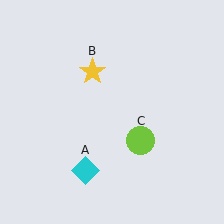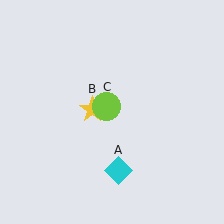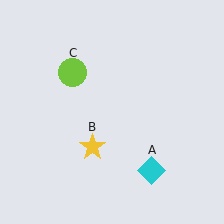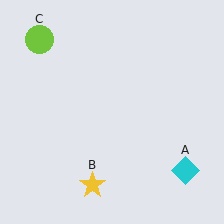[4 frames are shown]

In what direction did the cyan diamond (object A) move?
The cyan diamond (object A) moved right.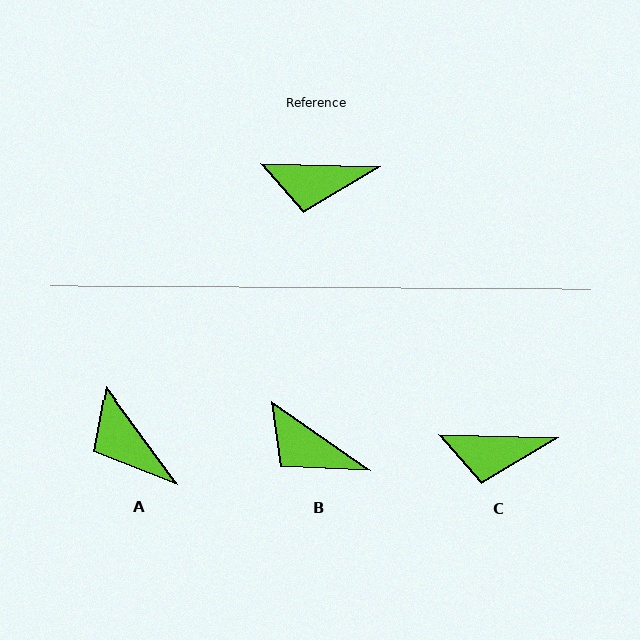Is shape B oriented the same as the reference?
No, it is off by about 34 degrees.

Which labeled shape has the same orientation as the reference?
C.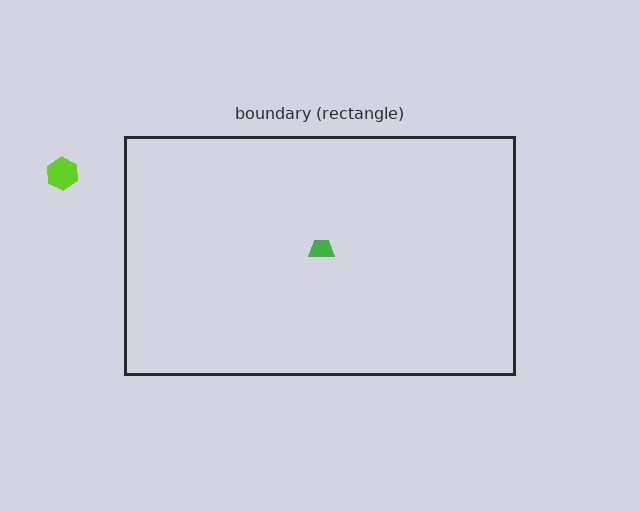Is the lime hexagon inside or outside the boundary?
Outside.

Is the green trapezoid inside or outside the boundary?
Inside.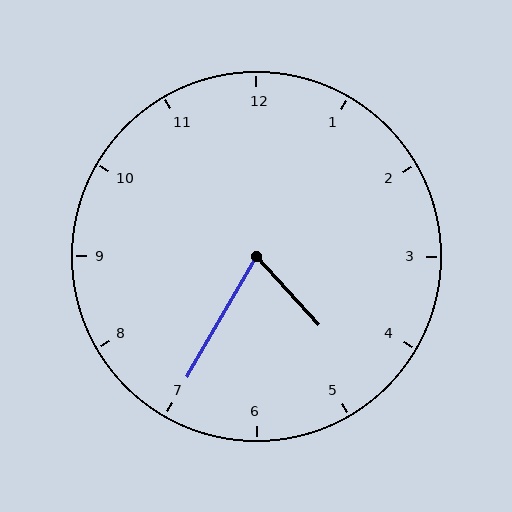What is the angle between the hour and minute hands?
Approximately 72 degrees.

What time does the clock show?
4:35.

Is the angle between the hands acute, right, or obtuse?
It is acute.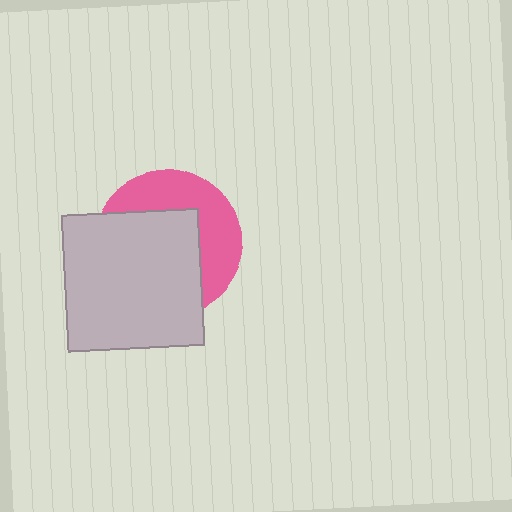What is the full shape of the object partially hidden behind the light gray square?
The partially hidden object is a pink circle.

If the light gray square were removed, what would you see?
You would see the complete pink circle.